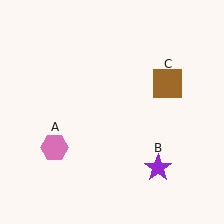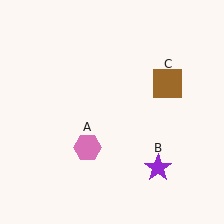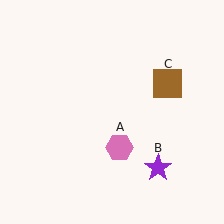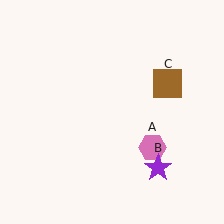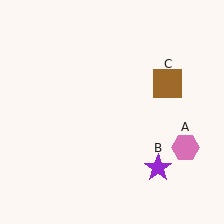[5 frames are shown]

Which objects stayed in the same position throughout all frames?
Purple star (object B) and brown square (object C) remained stationary.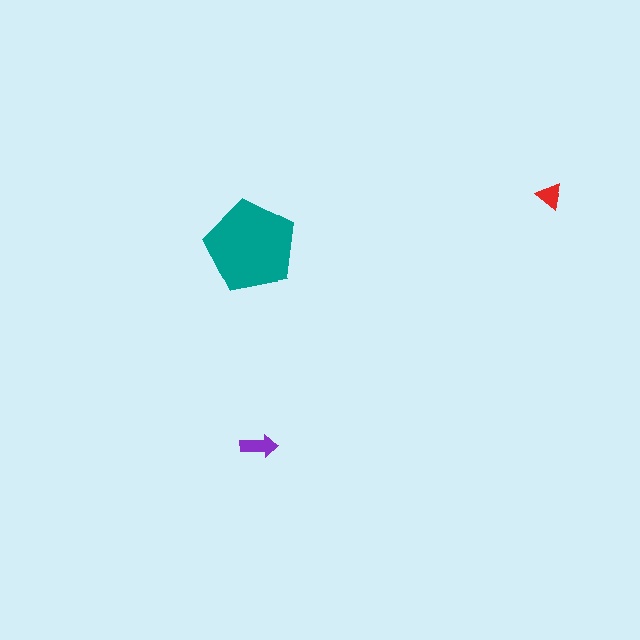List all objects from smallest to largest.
The red triangle, the purple arrow, the teal pentagon.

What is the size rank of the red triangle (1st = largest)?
3rd.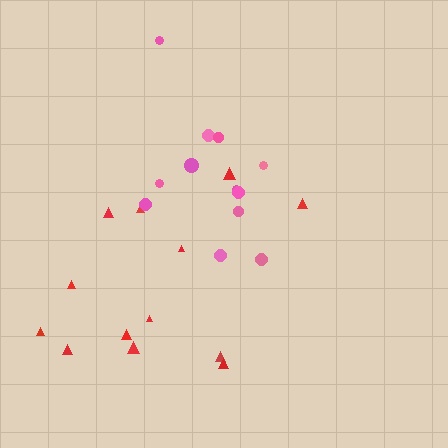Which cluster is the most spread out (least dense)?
Red.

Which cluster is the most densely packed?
Pink.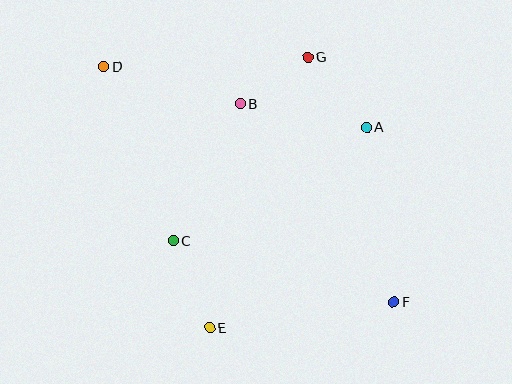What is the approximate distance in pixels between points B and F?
The distance between B and F is approximately 251 pixels.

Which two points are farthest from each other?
Points D and F are farthest from each other.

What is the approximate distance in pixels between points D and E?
The distance between D and E is approximately 282 pixels.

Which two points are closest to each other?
Points B and G are closest to each other.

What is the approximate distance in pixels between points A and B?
The distance between A and B is approximately 129 pixels.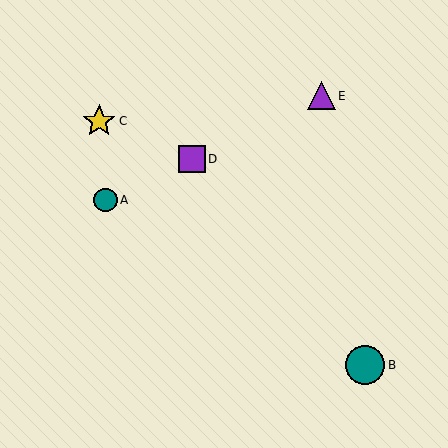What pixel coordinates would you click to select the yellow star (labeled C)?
Click at (99, 121) to select the yellow star C.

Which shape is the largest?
The teal circle (labeled B) is the largest.